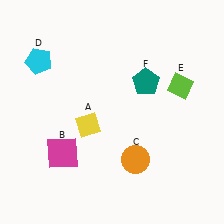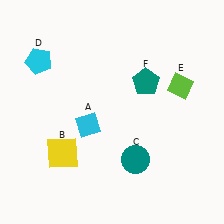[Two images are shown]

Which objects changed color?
A changed from yellow to cyan. B changed from magenta to yellow. C changed from orange to teal.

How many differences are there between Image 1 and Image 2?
There are 3 differences between the two images.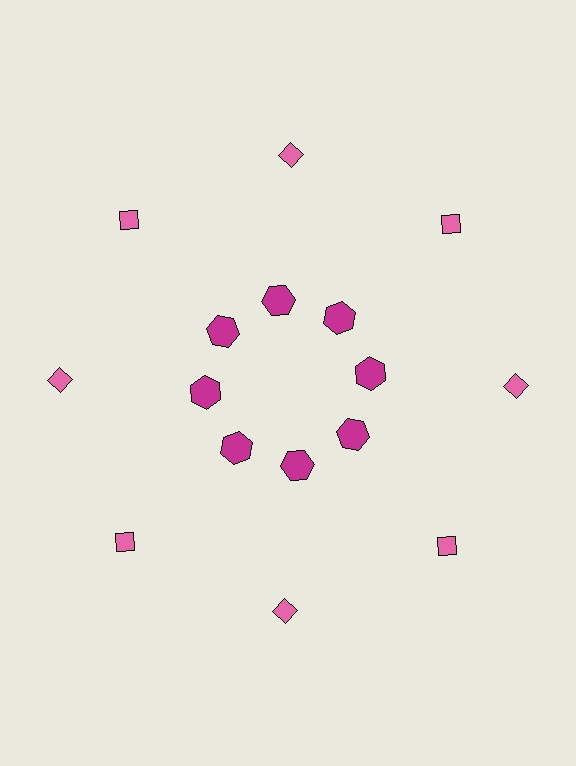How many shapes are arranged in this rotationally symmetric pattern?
There are 16 shapes, arranged in 8 groups of 2.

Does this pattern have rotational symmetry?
Yes, this pattern has 8-fold rotational symmetry. It looks the same after rotating 45 degrees around the center.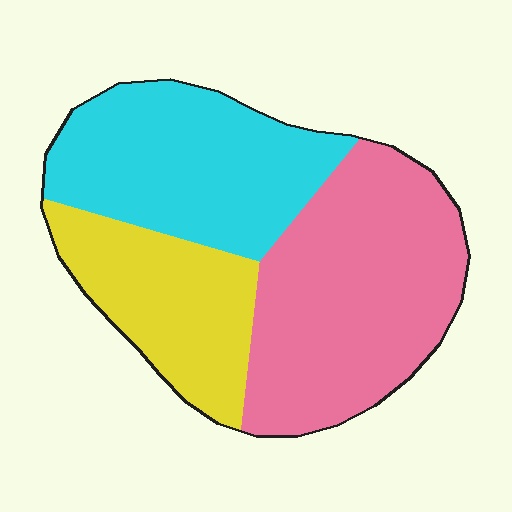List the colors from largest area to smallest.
From largest to smallest: pink, cyan, yellow.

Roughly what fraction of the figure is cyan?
Cyan covers 33% of the figure.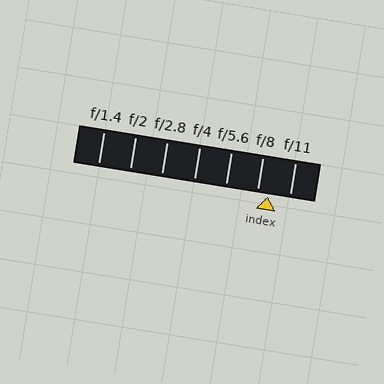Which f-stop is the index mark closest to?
The index mark is closest to f/8.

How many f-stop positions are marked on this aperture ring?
There are 7 f-stop positions marked.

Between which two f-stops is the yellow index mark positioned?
The index mark is between f/8 and f/11.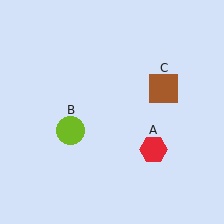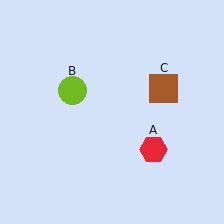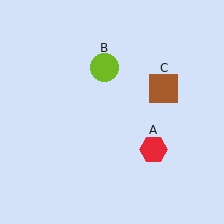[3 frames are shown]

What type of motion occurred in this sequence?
The lime circle (object B) rotated clockwise around the center of the scene.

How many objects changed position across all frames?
1 object changed position: lime circle (object B).